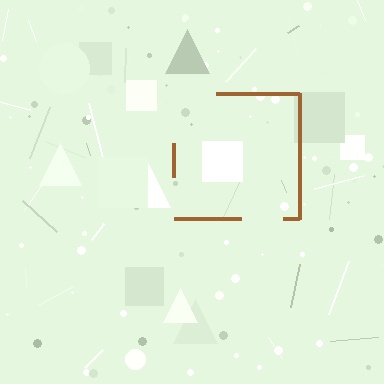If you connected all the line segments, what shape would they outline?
They would outline a square.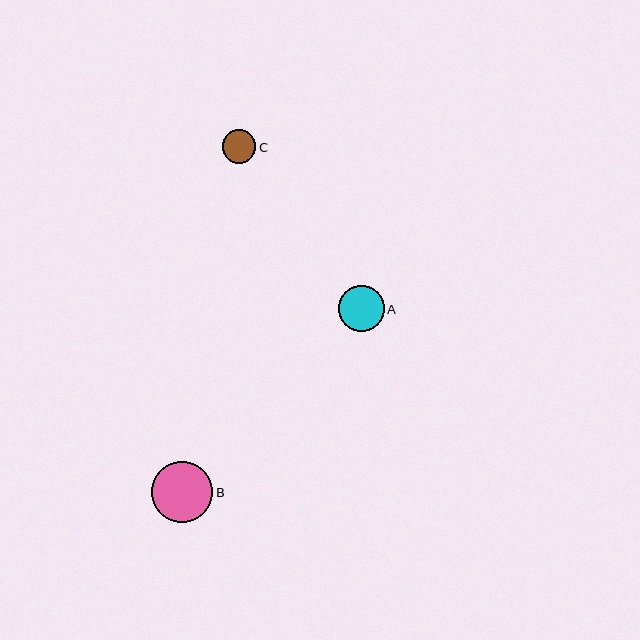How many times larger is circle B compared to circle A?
Circle B is approximately 1.3 times the size of circle A.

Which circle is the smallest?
Circle C is the smallest with a size of approximately 34 pixels.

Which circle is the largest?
Circle B is the largest with a size of approximately 61 pixels.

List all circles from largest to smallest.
From largest to smallest: B, A, C.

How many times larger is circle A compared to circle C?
Circle A is approximately 1.4 times the size of circle C.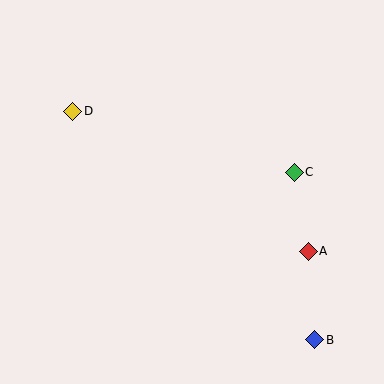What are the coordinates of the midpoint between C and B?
The midpoint between C and B is at (305, 256).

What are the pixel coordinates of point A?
Point A is at (308, 251).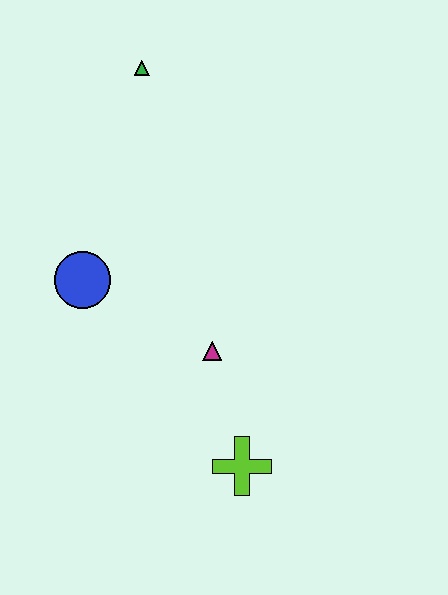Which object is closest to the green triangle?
The blue circle is closest to the green triangle.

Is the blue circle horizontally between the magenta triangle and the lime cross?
No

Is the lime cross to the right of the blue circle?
Yes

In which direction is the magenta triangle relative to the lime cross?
The magenta triangle is above the lime cross.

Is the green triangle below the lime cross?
No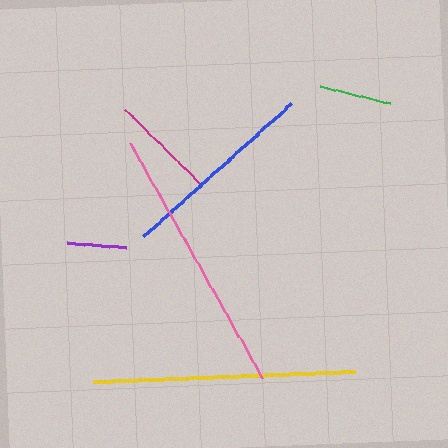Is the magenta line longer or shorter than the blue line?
The blue line is longer than the magenta line.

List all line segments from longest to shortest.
From longest to shortest: pink, yellow, blue, magenta, green, purple.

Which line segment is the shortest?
The purple line is the shortest at approximately 60 pixels.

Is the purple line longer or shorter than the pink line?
The pink line is longer than the purple line.